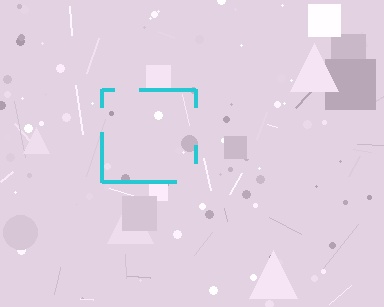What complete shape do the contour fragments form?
The contour fragments form a square.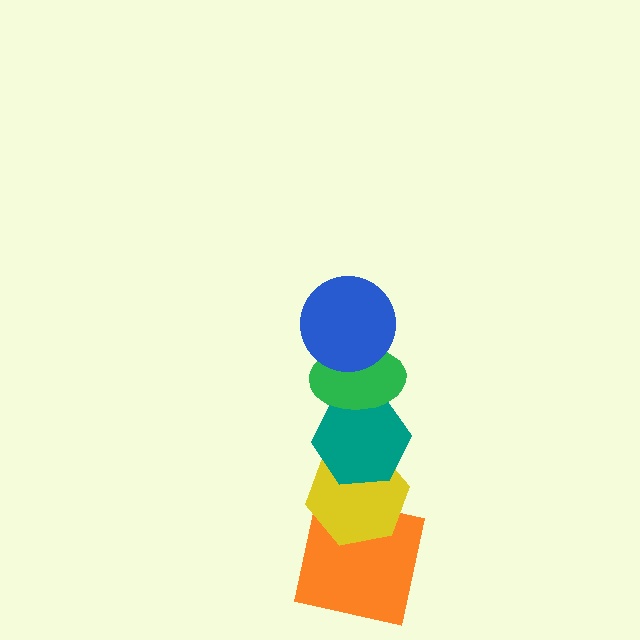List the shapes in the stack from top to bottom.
From top to bottom: the blue circle, the green ellipse, the teal hexagon, the yellow hexagon, the orange square.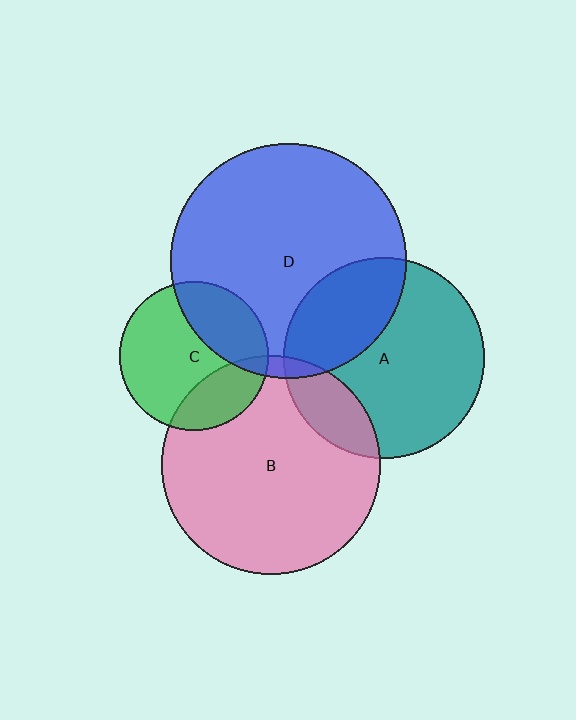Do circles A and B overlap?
Yes.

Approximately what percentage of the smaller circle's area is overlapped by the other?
Approximately 15%.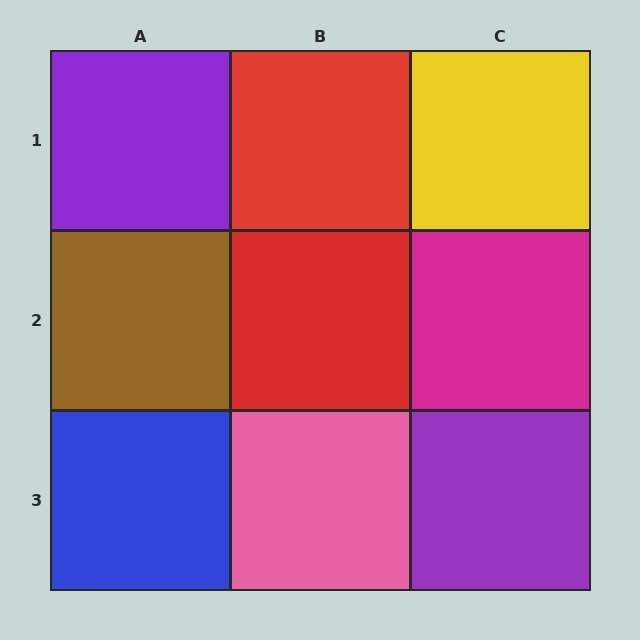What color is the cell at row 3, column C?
Purple.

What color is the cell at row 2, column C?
Magenta.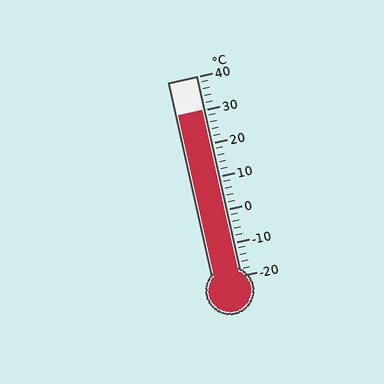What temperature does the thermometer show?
The thermometer shows approximately 30°C.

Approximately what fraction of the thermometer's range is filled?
The thermometer is filled to approximately 85% of its range.